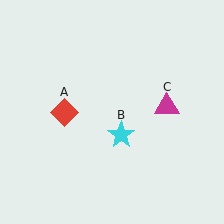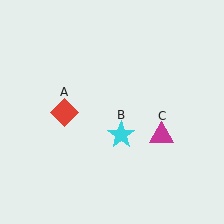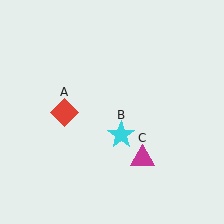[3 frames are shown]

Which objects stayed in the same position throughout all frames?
Red diamond (object A) and cyan star (object B) remained stationary.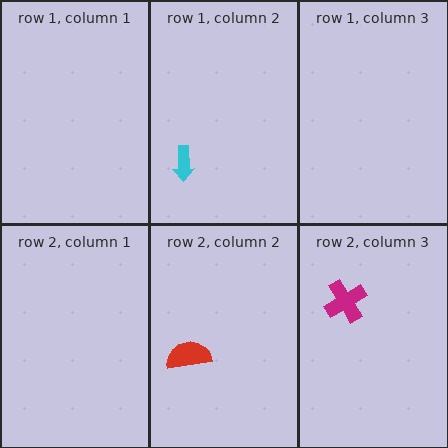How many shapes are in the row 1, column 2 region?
1.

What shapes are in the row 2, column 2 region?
The red semicircle.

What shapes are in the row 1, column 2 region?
The cyan arrow.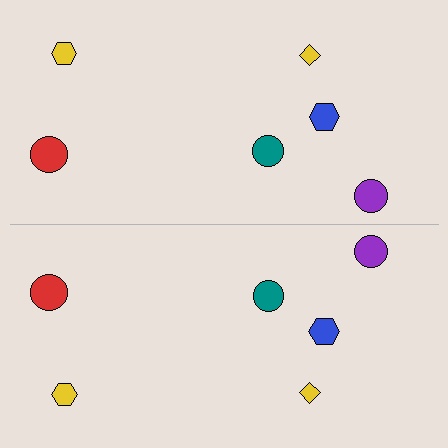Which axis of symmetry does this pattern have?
The pattern has a horizontal axis of symmetry running through the center of the image.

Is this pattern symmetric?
Yes, this pattern has bilateral (reflection) symmetry.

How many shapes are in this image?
There are 12 shapes in this image.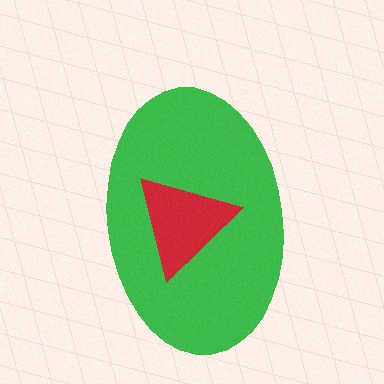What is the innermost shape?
The red triangle.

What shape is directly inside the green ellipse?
The red triangle.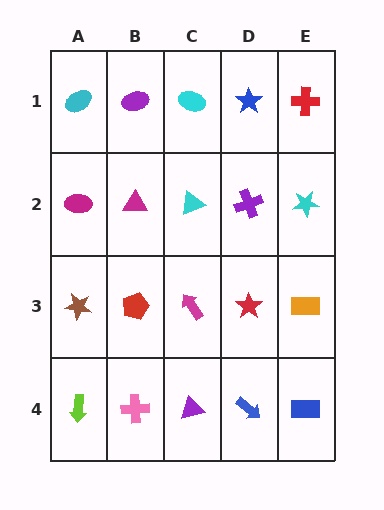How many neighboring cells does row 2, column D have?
4.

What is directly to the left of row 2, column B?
A magenta ellipse.